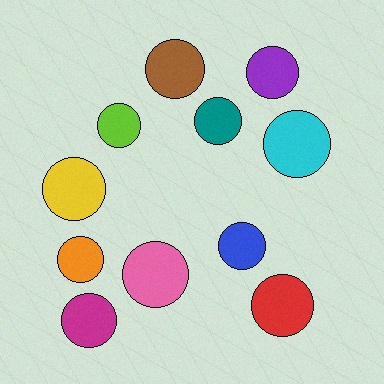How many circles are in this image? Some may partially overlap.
There are 11 circles.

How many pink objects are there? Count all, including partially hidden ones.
There is 1 pink object.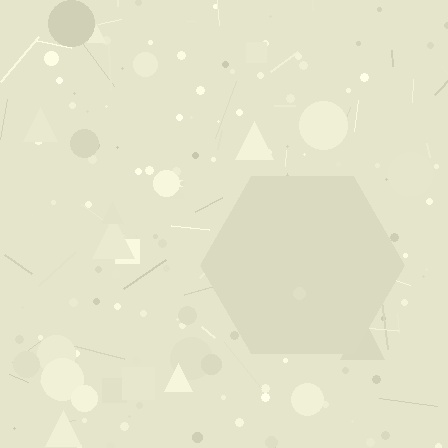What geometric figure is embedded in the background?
A hexagon is embedded in the background.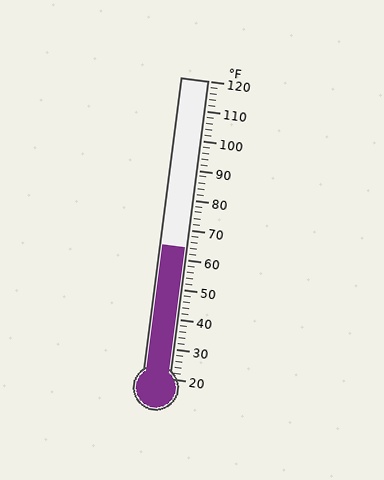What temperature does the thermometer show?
The thermometer shows approximately 64°F.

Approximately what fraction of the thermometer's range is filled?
The thermometer is filled to approximately 45% of its range.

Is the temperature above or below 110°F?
The temperature is below 110°F.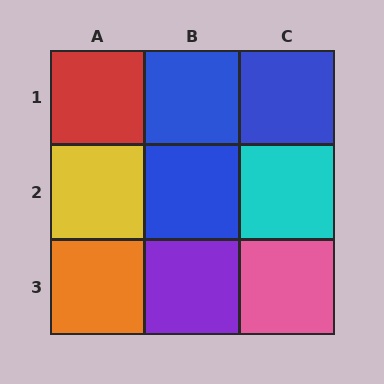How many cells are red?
1 cell is red.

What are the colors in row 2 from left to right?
Yellow, blue, cyan.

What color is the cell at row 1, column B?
Blue.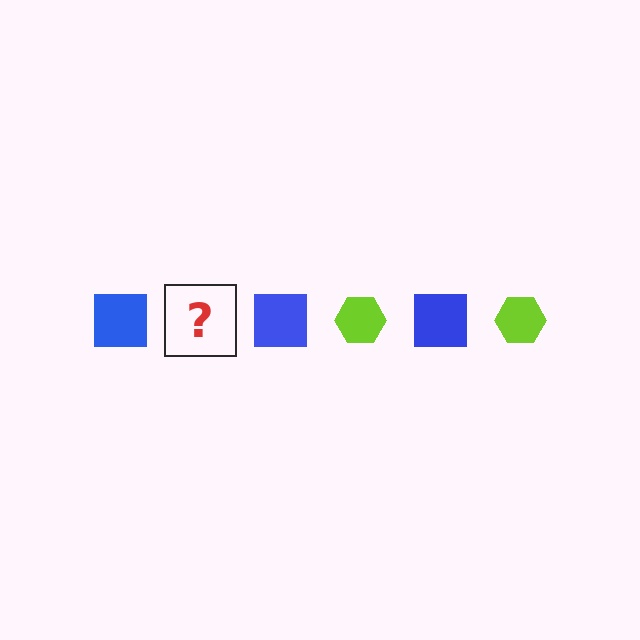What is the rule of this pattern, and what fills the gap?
The rule is that the pattern alternates between blue square and lime hexagon. The gap should be filled with a lime hexagon.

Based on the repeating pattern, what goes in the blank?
The blank should be a lime hexagon.